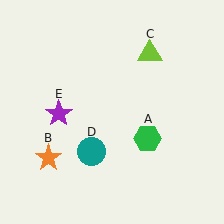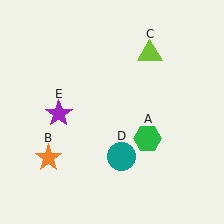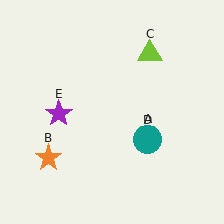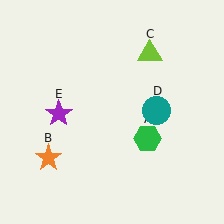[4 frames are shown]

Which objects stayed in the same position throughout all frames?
Green hexagon (object A) and orange star (object B) and lime triangle (object C) and purple star (object E) remained stationary.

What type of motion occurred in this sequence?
The teal circle (object D) rotated counterclockwise around the center of the scene.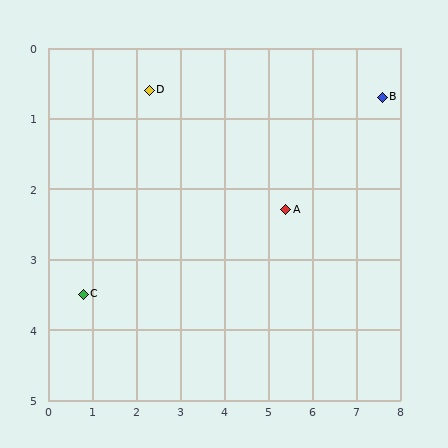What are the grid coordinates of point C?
Point C is at approximately (0.8, 3.5).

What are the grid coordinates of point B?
Point B is at approximately (7.6, 0.7).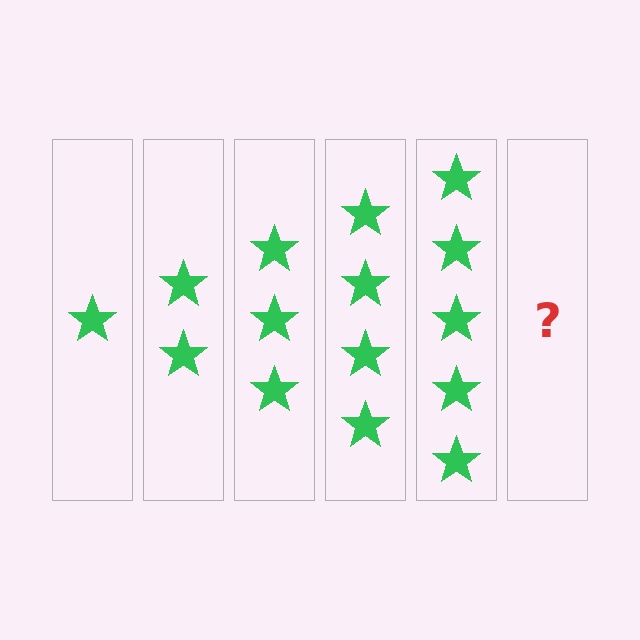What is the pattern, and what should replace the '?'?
The pattern is that each step adds one more star. The '?' should be 6 stars.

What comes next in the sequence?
The next element should be 6 stars.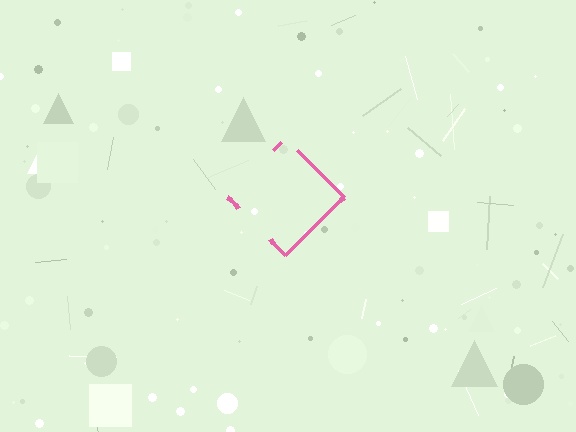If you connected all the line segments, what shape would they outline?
They would outline a diamond.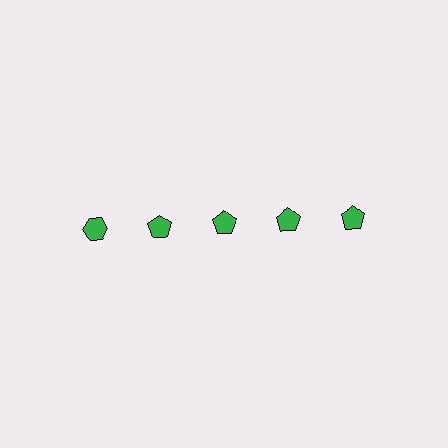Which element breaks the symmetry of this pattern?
The green hexagon in the top row, leftmost column breaks the symmetry. All other shapes are green pentagons.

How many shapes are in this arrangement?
There are 5 shapes arranged in a grid pattern.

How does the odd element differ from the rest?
It has a different shape: hexagon instead of pentagon.